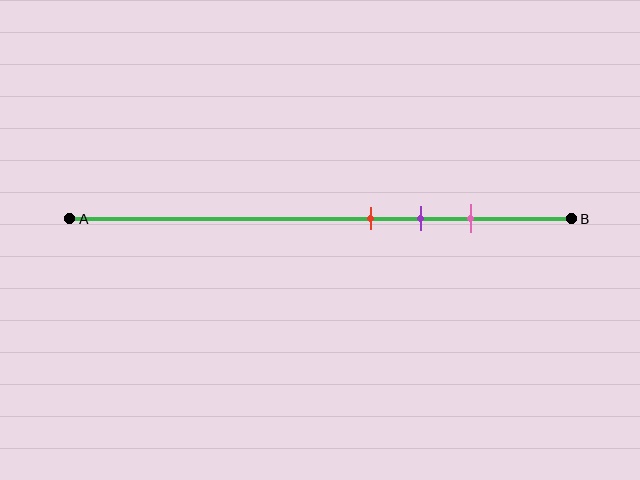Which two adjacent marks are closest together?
The red and purple marks are the closest adjacent pair.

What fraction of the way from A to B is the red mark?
The red mark is approximately 60% (0.6) of the way from A to B.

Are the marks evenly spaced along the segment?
Yes, the marks are approximately evenly spaced.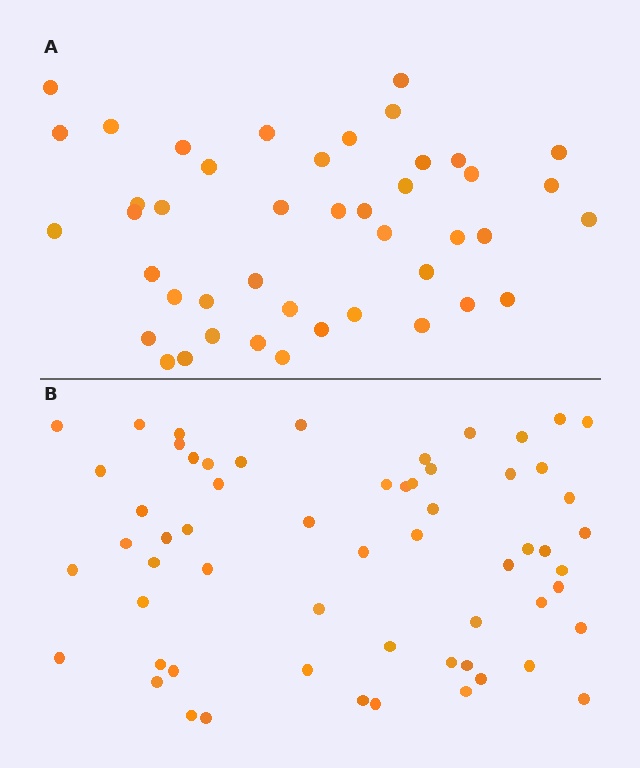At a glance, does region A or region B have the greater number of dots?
Region B (the bottom region) has more dots.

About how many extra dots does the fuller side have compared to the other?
Region B has approximately 15 more dots than region A.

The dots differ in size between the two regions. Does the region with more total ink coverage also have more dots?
No. Region A has more total ink coverage because its dots are larger, but region B actually contains more individual dots. Total area can be misleading — the number of items is what matters here.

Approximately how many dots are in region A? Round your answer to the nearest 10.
About 40 dots. (The exact count is 44, which rounds to 40.)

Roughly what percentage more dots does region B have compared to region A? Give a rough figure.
About 35% more.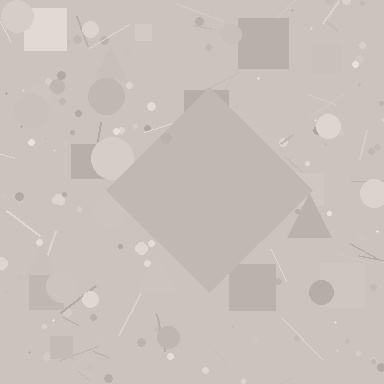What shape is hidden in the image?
A diamond is hidden in the image.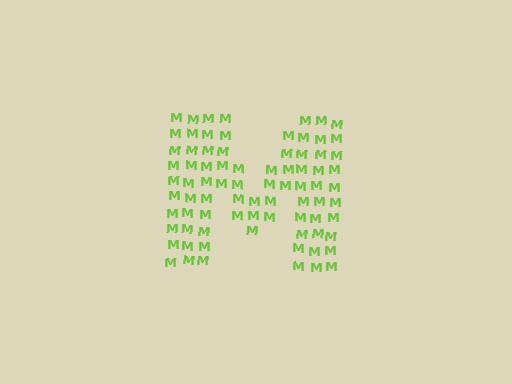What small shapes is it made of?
It is made of small letter M's.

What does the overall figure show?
The overall figure shows the letter M.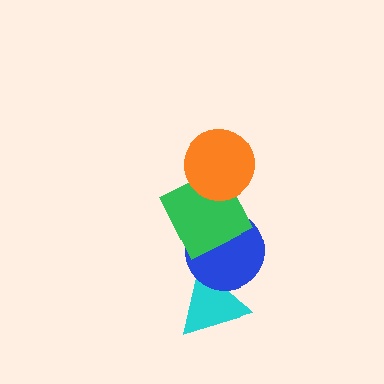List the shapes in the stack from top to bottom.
From top to bottom: the orange circle, the green square, the blue circle, the cyan triangle.